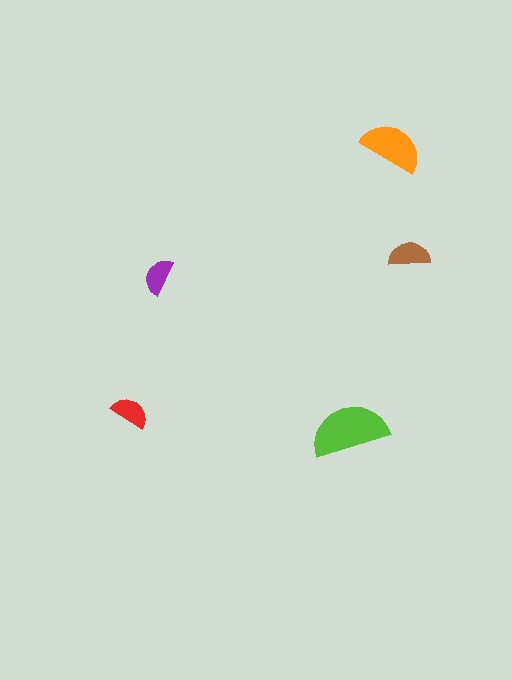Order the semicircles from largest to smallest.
the lime one, the orange one, the brown one, the red one, the purple one.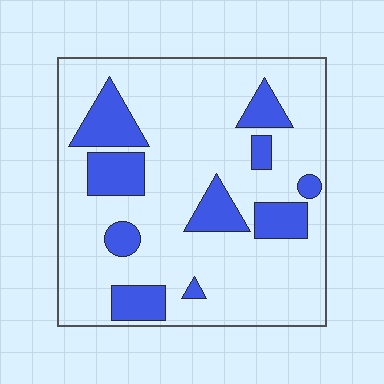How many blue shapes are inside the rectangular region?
10.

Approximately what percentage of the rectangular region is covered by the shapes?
Approximately 20%.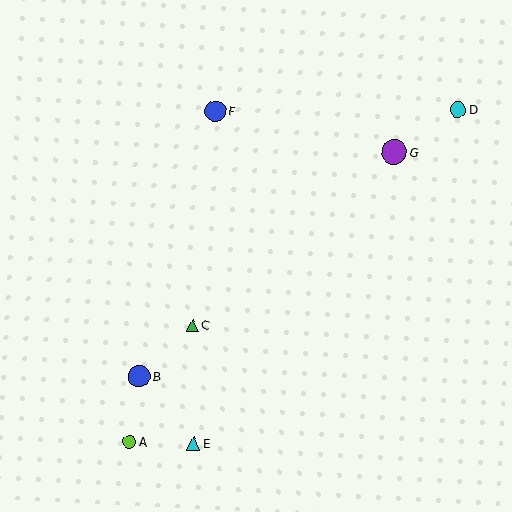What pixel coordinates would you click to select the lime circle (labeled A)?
Click at (129, 442) to select the lime circle A.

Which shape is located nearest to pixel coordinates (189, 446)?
The cyan triangle (labeled E) at (193, 443) is nearest to that location.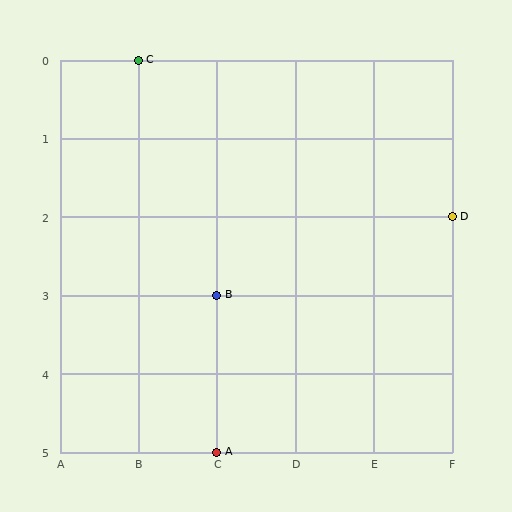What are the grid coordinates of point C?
Point C is at grid coordinates (B, 0).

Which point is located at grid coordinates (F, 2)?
Point D is at (F, 2).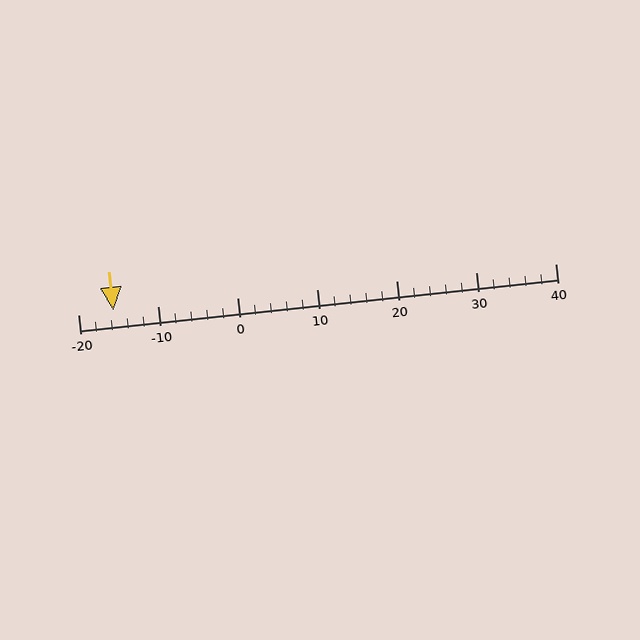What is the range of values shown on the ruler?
The ruler shows values from -20 to 40.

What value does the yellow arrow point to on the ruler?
The yellow arrow points to approximately -16.